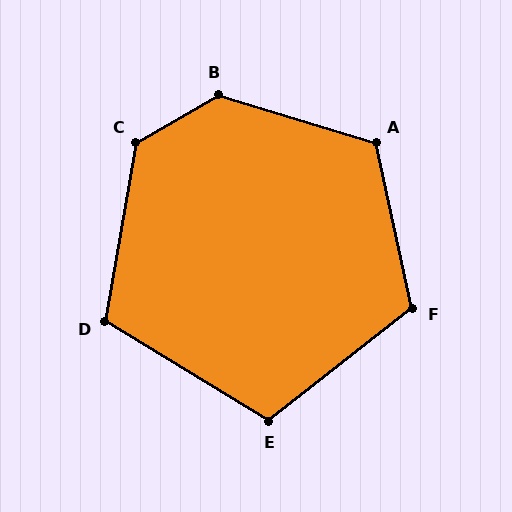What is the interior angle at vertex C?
Approximately 130 degrees (obtuse).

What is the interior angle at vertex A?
Approximately 119 degrees (obtuse).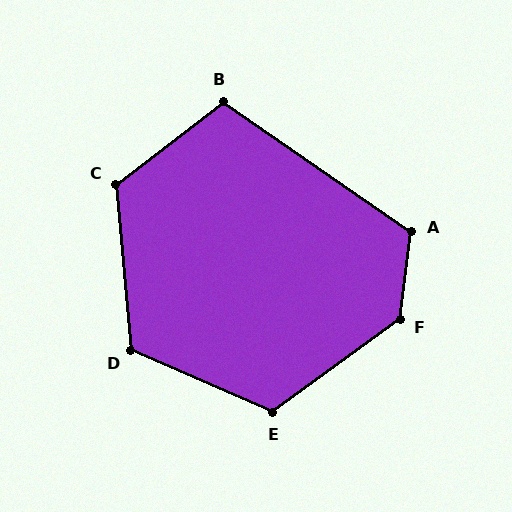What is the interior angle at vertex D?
Approximately 119 degrees (obtuse).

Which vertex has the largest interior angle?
F, at approximately 133 degrees.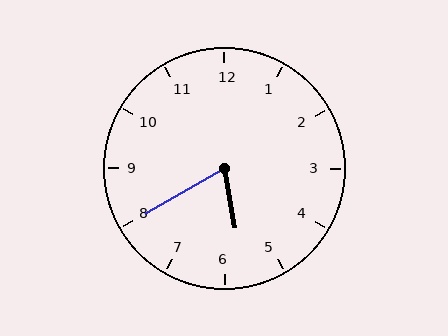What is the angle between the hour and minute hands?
Approximately 70 degrees.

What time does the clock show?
5:40.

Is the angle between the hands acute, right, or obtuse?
It is acute.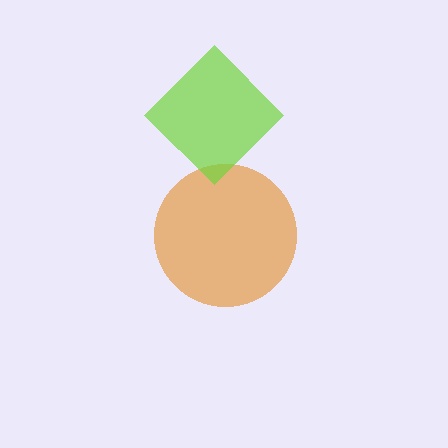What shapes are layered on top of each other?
The layered shapes are: an orange circle, a lime diamond.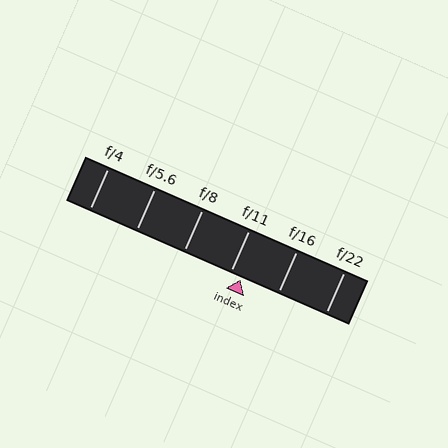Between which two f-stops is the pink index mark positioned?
The index mark is between f/11 and f/16.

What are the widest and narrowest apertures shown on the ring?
The widest aperture shown is f/4 and the narrowest is f/22.